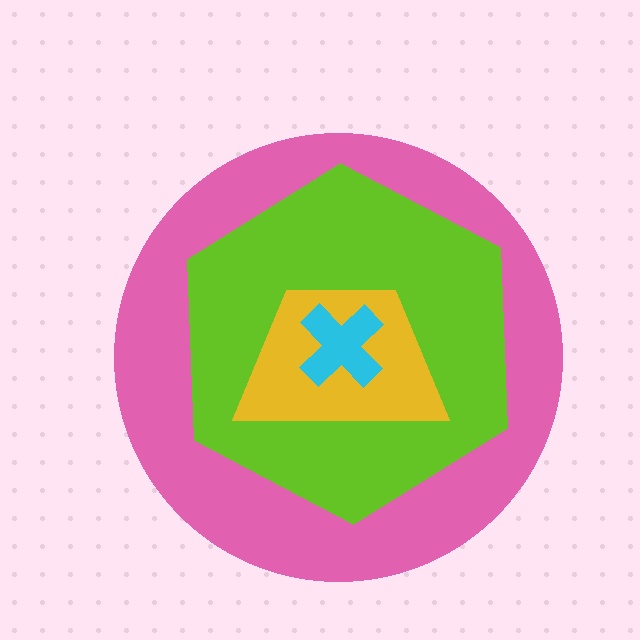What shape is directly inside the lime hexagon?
The yellow trapezoid.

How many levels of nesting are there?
4.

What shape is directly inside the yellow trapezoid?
The cyan cross.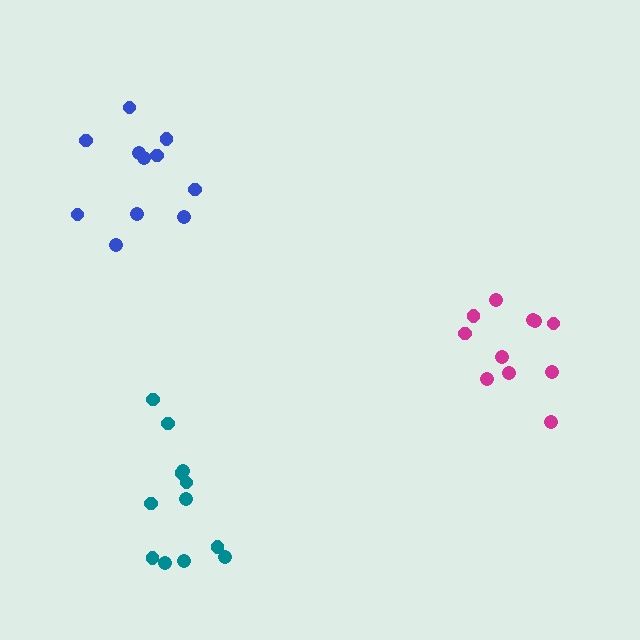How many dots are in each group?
Group 1: 11 dots, Group 2: 11 dots, Group 3: 12 dots (34 total).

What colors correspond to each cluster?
The clusters are colored: blue, magenta, teal.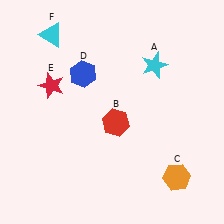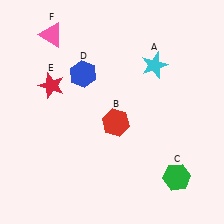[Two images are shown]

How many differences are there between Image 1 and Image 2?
There are 2 differences between the two images.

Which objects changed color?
C changed from orange to green. F changed from cyan to pink.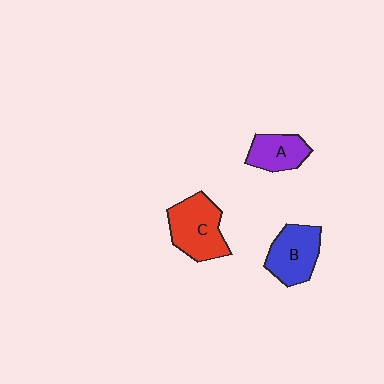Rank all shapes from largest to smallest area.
From largest to smallest: C (red), B (blue), A (purple).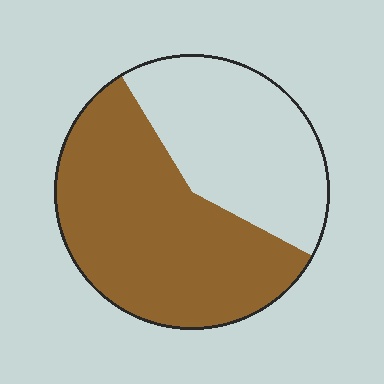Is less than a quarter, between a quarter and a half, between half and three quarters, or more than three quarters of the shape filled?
Between half and three quarters.